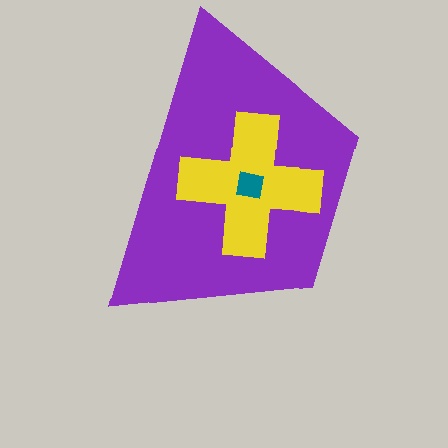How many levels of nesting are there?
3.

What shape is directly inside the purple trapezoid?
The yellow cross.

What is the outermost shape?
The purple trapezoid.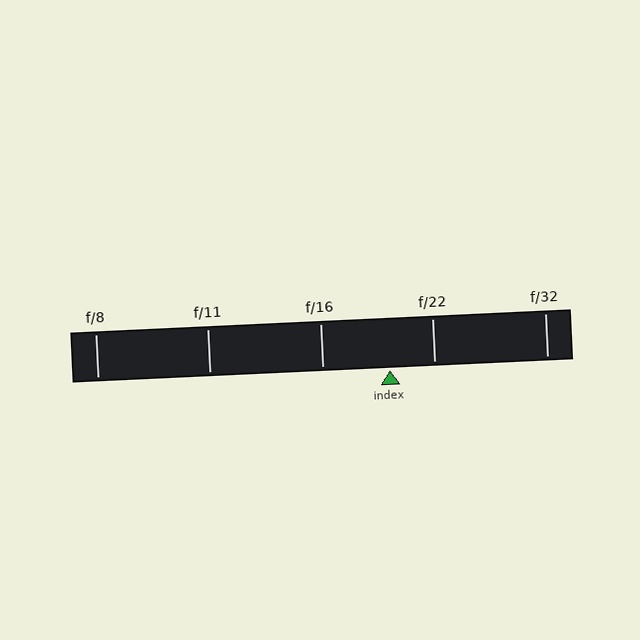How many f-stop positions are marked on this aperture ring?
There are 5 f-stop positions marked.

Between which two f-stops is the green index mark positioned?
The index mark is between f/16 and f/22.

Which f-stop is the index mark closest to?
The index mark is closest to f/22.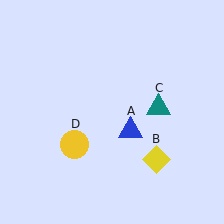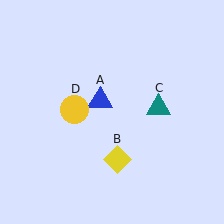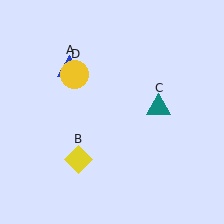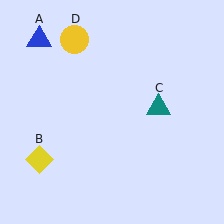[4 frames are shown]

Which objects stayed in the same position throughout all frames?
Teal triangle (object C) remained stationary.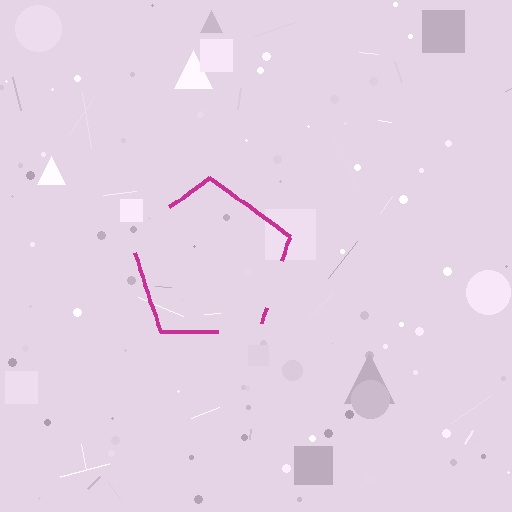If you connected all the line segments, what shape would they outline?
They would outline a pentagon.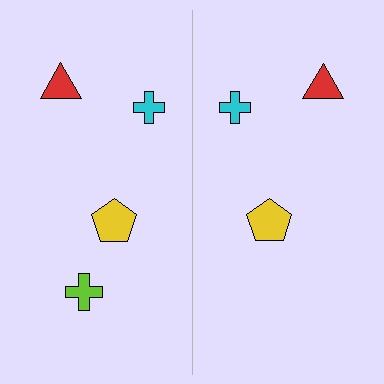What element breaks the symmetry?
A lime cross is missing from the right side.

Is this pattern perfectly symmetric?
No, the pattern is not perfectly symmetric. A lime cross is missing from the right side.